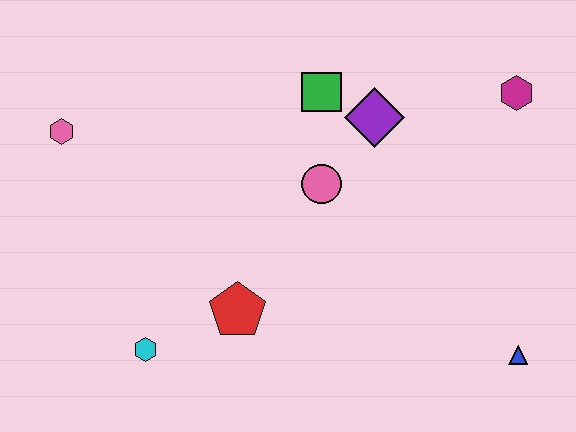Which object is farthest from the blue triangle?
The pink hexagon is farthest from the blue triangle.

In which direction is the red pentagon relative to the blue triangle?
The red pentagon is to the left of the blue triangle.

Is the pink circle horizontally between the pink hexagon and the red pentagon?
No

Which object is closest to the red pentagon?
The cyan hexagon is closest to the red pentagon.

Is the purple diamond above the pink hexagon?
Yes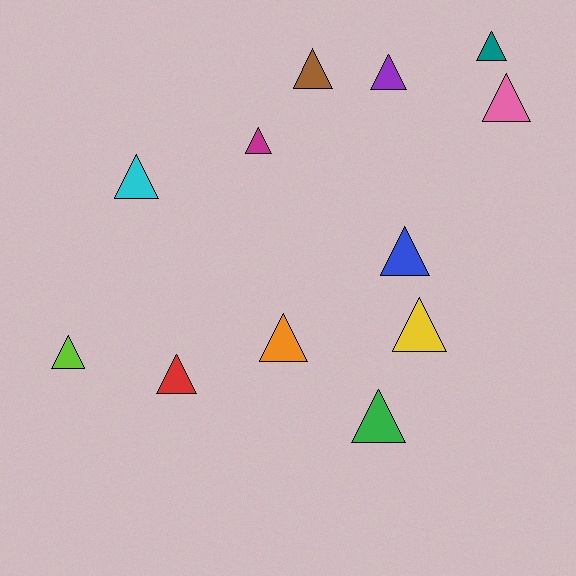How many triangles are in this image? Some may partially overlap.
There are 12 triangles.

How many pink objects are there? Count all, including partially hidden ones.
There is 1 pink object.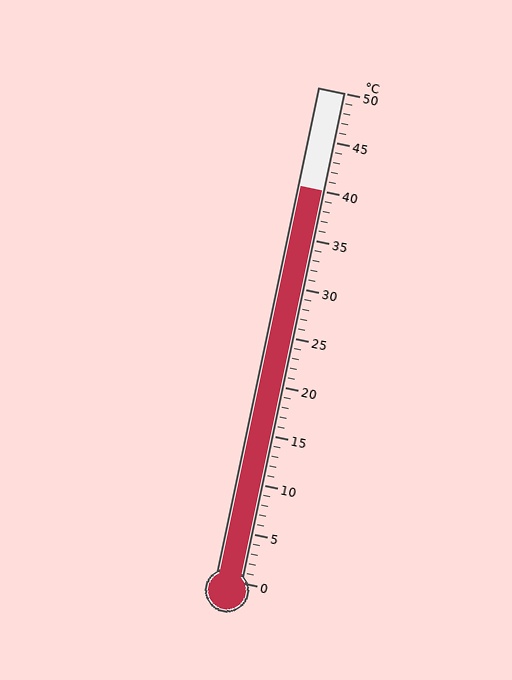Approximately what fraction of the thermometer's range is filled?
The thermometer is filled to approximately 80% of its range.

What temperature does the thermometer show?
The thermometer shows approximately 40°C.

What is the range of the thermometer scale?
The thermometer scale ranges from 0°C to 50°C.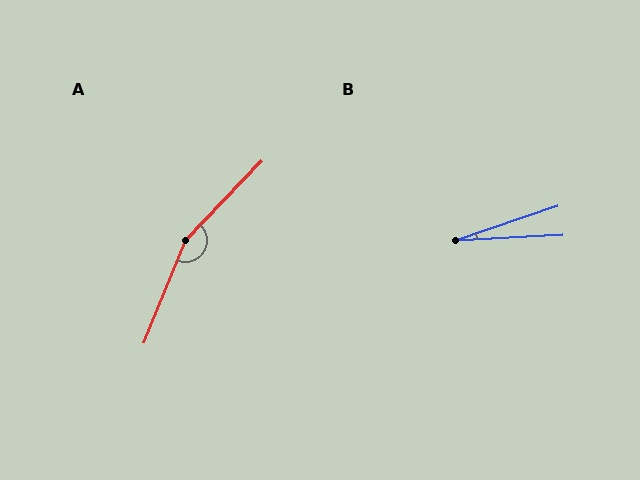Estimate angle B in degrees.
Approximately 16 degrees.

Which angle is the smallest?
B, at approximately 16 degrees.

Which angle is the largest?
A, at approximately 158 degrees.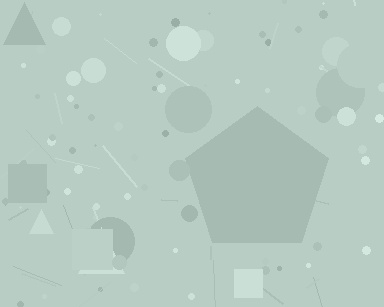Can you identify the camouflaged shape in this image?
The camouflaged shape is a pentagon.